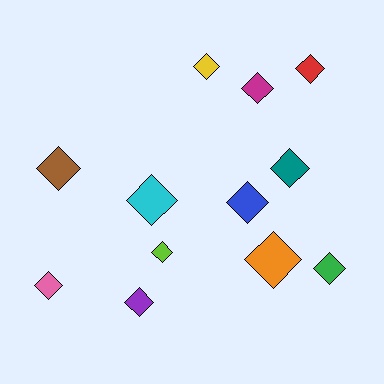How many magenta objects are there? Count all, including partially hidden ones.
There is 1 magenta object.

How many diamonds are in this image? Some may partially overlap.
There are 12 diamonds.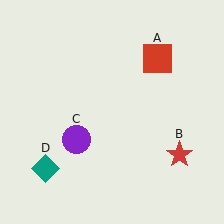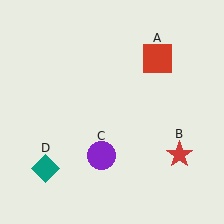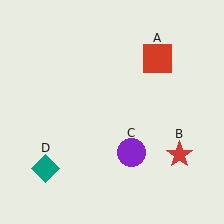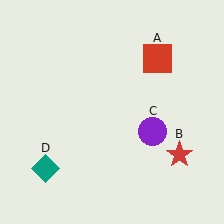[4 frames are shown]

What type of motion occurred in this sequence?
The purple circle (object C) rotated counterclockwise around the center of the scene.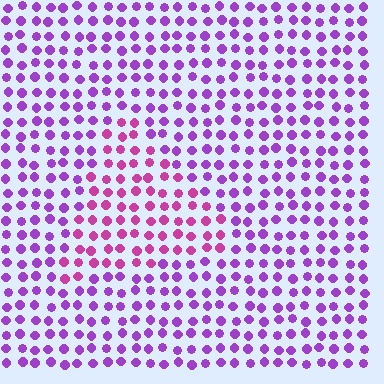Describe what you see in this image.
The image is filled with small purple elements in a uniform arrangement. A triangle-shaped region is visible where the elements are tinted to a slightly different hue, forming a subtle color boundary.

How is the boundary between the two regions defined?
The boundary is defined purely by a slight shift in hue (about 35 degrees). Spacing, size, and orientation are identical on both sides.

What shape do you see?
I see a triangle.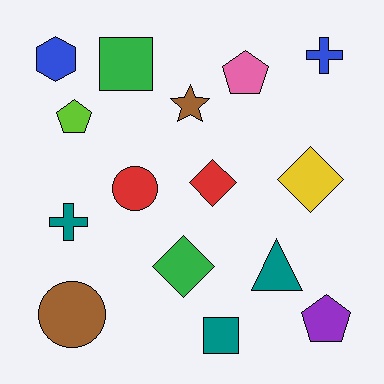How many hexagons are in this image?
There is 1 hexagon.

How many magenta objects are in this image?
There are no magenta objects.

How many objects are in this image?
There are 15 objects.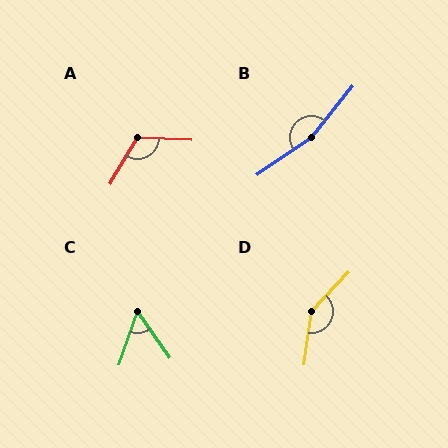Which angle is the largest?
B, at approximately 164 degrees.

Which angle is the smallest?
C, at approximately 55 degrees.